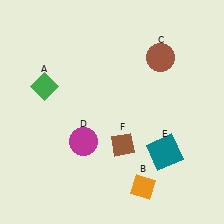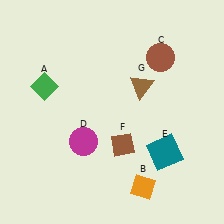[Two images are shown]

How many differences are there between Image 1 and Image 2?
There is 1 difference between the two images.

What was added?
A brown triangle (G) was added in Image 2.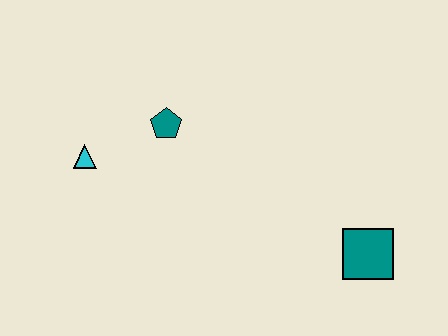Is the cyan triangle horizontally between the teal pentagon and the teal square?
No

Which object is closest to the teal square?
The teal pentagon is closest to the teal square.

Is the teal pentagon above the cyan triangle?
Yes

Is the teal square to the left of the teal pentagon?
No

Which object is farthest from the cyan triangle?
The teal square is farthest from the cyan triangle.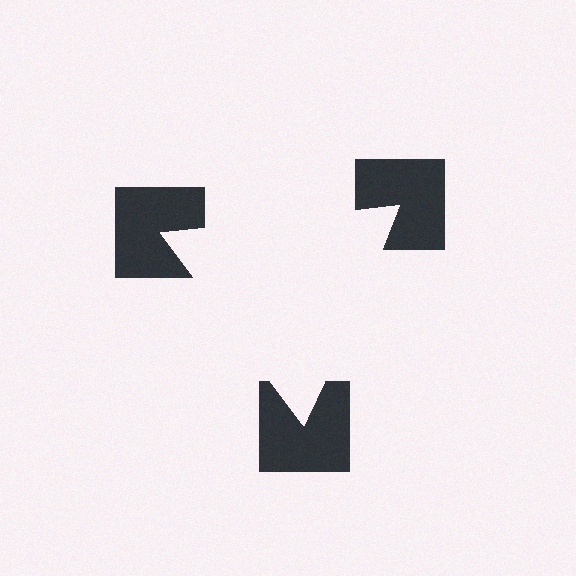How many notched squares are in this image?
There are 3 — one at each vertex of the illusory triangle.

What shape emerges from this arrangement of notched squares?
An illusory triangle — its edges are inferred from the aligned wedge cuts in the notched squares, not physically drawn.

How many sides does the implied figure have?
3 sides.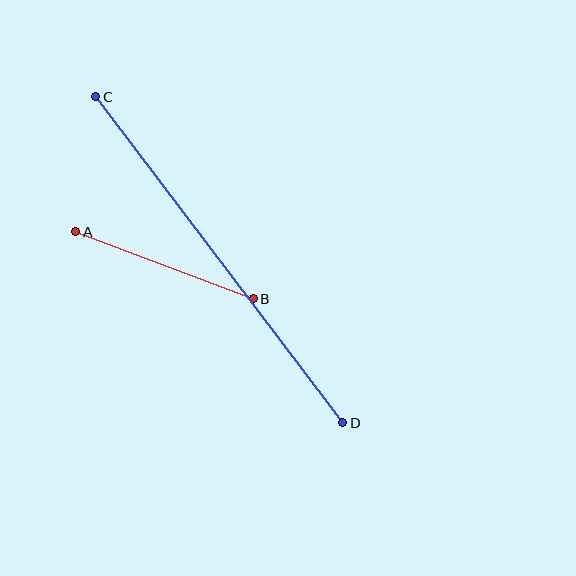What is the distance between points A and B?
The distance is approximately 190 pixels.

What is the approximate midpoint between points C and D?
The midpoint is at approximately (219, 260) pixels.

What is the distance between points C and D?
The distance is approximately 409 pixels.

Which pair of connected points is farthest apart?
Points C and D are farthest apart.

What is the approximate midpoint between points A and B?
The midpoint is at approximately (165, 265) pixels.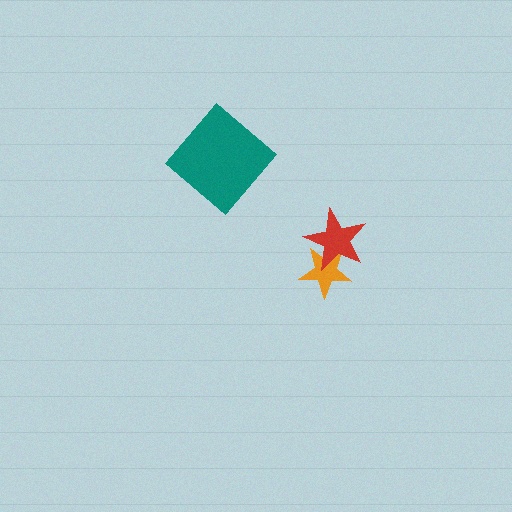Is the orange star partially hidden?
Yes, it is partially covered by another shape.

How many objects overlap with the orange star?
1 object overlaps with the orange star.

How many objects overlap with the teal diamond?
0 objects overlap with the teal diamond.